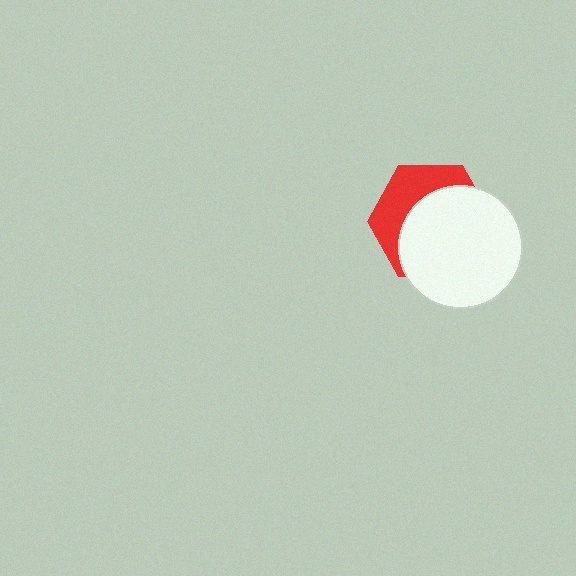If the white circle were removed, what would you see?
You would see the complete red hexagon.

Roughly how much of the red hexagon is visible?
A small part of it is visible (roughly 37%).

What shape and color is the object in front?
The object in front is a white circle.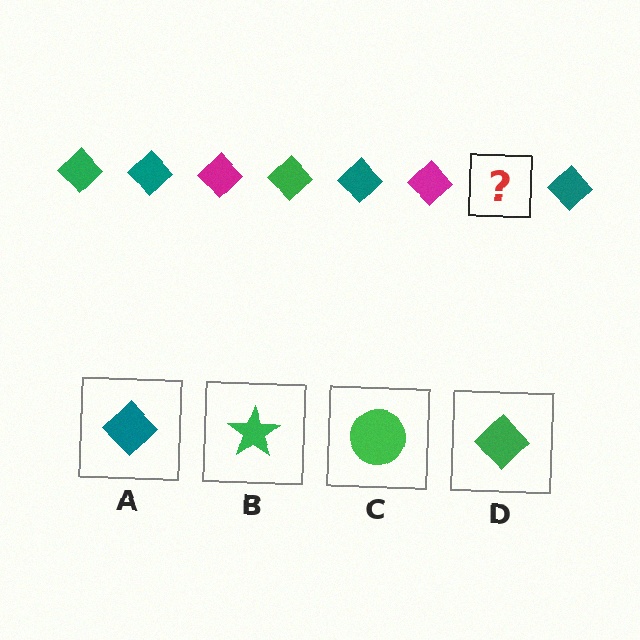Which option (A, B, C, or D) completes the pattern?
D.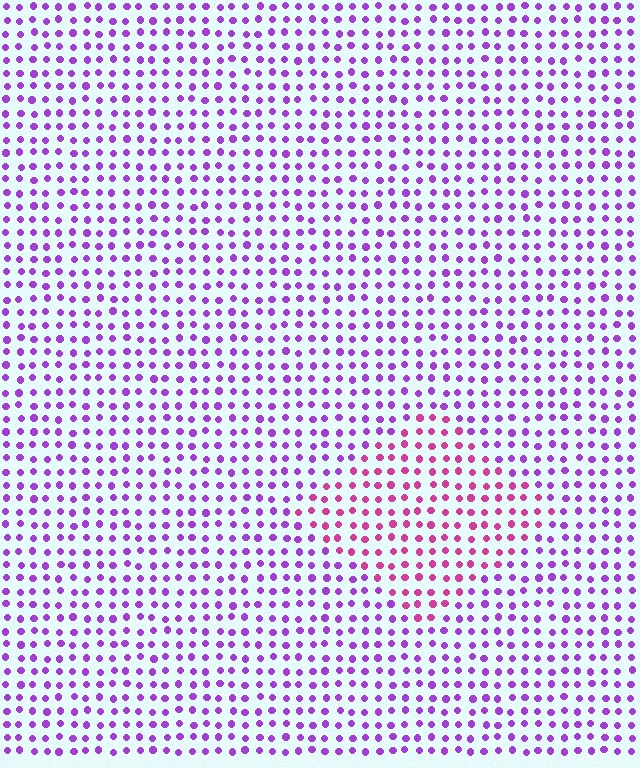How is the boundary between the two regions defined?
The boundary is defined purely by a slight shift in hue (about 41 degrees). Spacing, size, and orientation are identical on both sides.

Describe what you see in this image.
The image is filled with small purple elements in a uniform arrangement. A diamond-shaped region is visible where the elements are tinted to a slightly different hue, forming a subtle color boundary.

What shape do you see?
I see a diamond.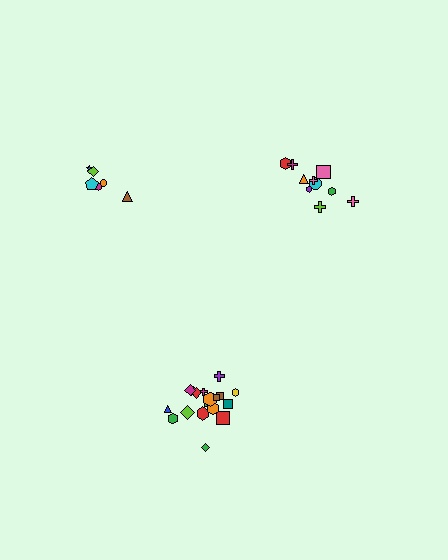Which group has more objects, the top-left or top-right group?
The top-right group.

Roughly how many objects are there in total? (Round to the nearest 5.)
Roughly 35 objects in total.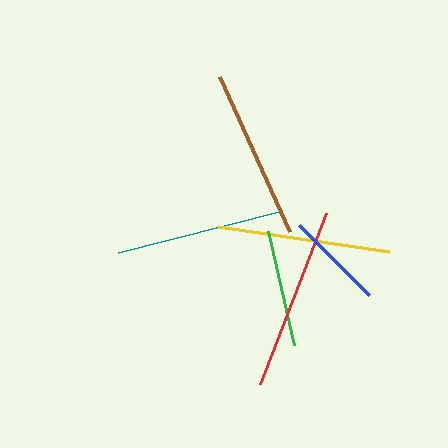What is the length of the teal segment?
The teal segment is approximately 167 pixels long.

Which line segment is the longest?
The red line is the longest at approximately 184 pixels.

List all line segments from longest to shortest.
From longest to shortest: red, yellow, brown, teal, green, blue.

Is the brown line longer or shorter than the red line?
The red line is longer than the brown line.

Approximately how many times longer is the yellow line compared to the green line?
The yellow line is approximately 1.5 times the length of the green line.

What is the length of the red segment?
The red segment is approximately 184 pixels long.